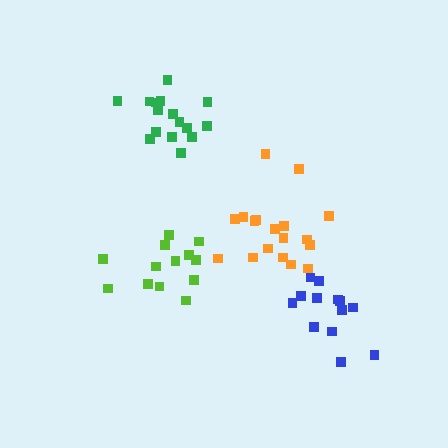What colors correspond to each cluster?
The clusters are colored: lime, green, blue, orange.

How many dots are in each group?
Group 1: 13 dots, Group 2: 17 dots, Group 3: 13 dots, Group 4: 18 dots (61 total).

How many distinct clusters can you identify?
There are 4 distinct clusters.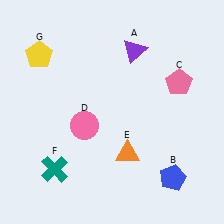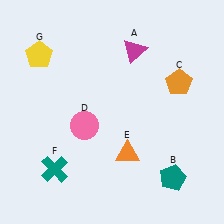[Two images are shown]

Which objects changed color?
A changed from purple to magenta. B changed from blue to teal. C changed from pink to orange.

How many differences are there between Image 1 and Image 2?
There are 3 differences between the two images.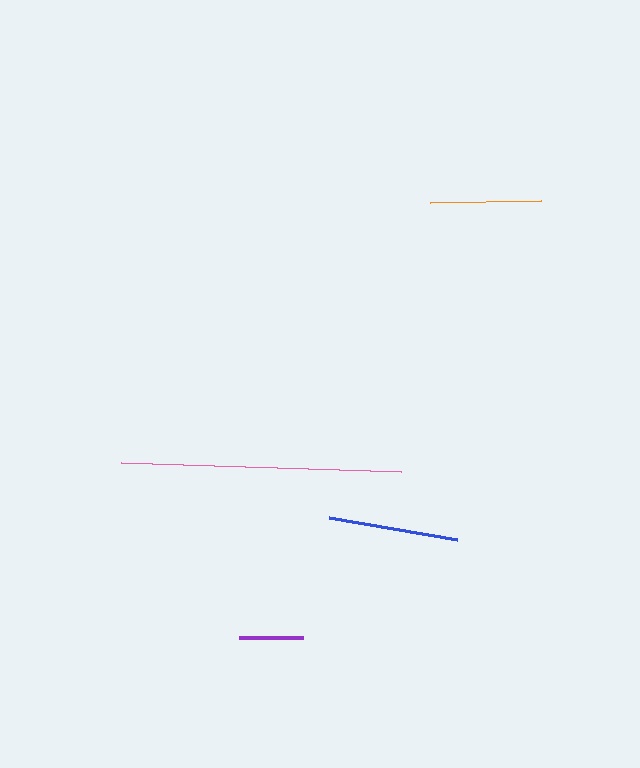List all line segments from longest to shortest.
From longest to shortest: pink, blue, orange, purple.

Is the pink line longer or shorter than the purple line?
The pink line is longer than the purple line.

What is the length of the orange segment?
The orange segment is approximately 111 pixels long.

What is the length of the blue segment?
The blue segment is approximately 129 pixels long.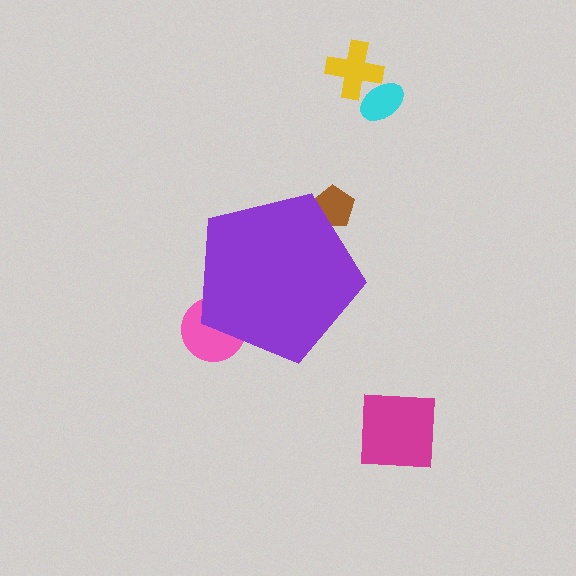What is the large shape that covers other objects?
A purple pentagon.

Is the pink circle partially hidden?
Yes, the pink circle is partially hidden behind the purple pentagon.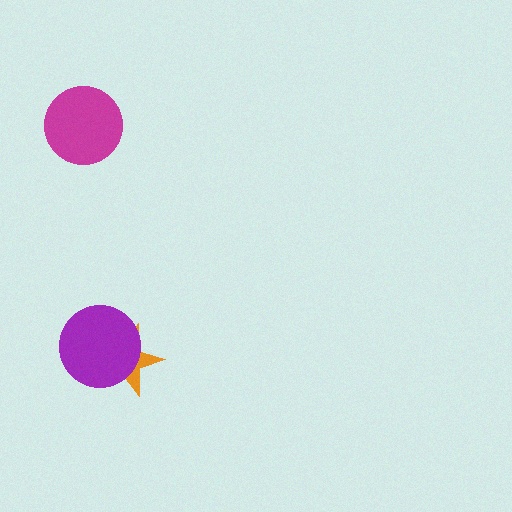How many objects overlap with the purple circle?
1 object overlaps with the purple circle.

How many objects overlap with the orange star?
1 object overlaps with the orange star.